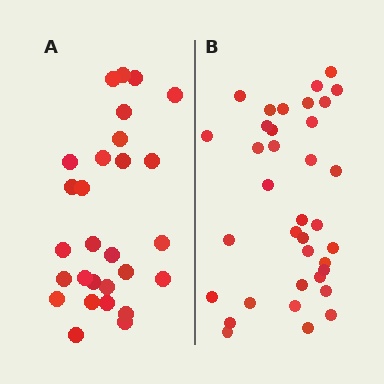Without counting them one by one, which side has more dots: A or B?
Region B (the right region) has more dots.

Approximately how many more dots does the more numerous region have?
Region B has roughly 8 or so more dots than region A.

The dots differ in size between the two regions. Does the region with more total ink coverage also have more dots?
No. Region A has more total ink coverage because its dots are larger, but region B actually contains more individual dots. Total area can be misleading — the number of items is what matters here.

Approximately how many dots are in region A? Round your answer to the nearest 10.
About 30 dots. (The exact count is 28, which rounds to 30.)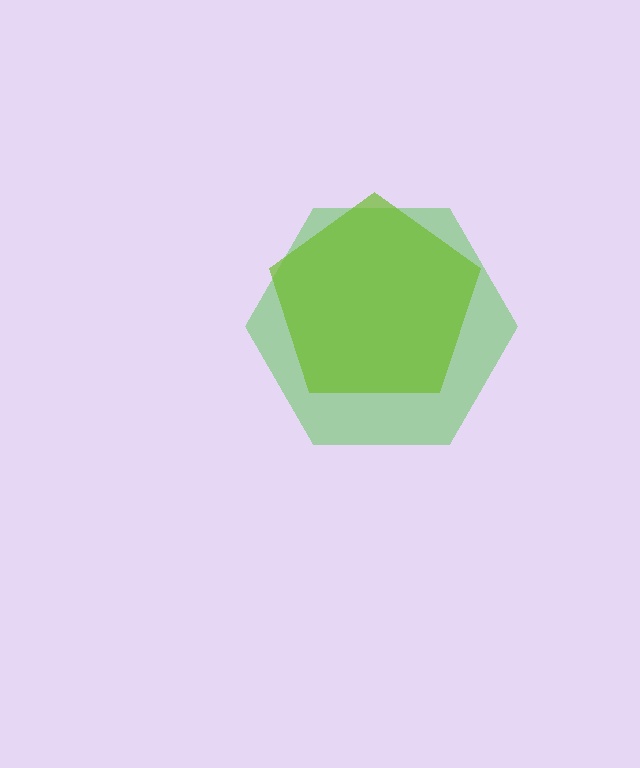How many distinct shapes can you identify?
There are 2 distinct shapes: a green hexagon, a lime pentagon.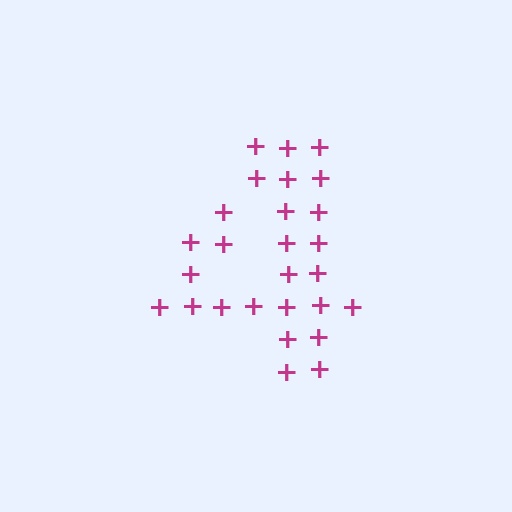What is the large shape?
The large shape is the digit 4.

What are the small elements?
The small elements are plus signs.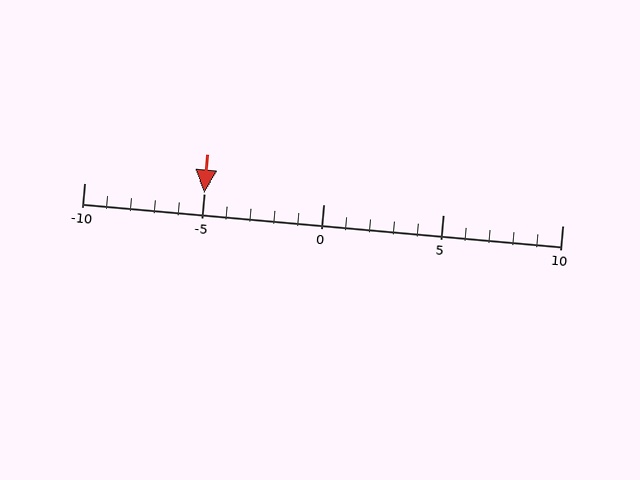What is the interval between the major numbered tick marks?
The major tick marks are spaced 5 units apart.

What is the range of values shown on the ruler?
The ruler shows values from -10 to 10.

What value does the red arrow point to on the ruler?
The red arrow points to approximately -5.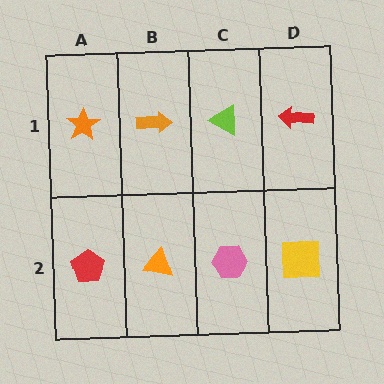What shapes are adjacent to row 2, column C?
A lime triangle (row 1, column C), an orange triangle (row 2, column B), a yellow square (row 2, column D).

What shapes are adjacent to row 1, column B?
An orange triangle (row 2, column B), an orange star (row 1, column A), a lime triangle (row 1, column C).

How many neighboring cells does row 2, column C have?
3.